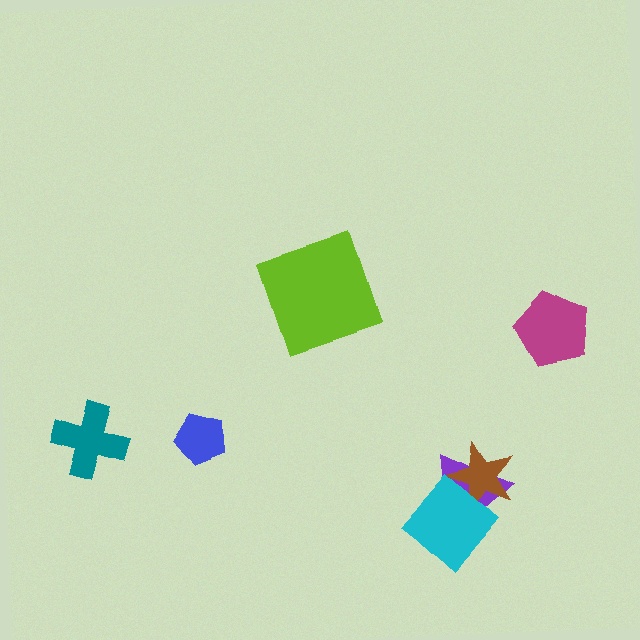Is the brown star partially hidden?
Yes, it is partially covered by another shape.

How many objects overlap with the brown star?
2 objects overlap with the brown star.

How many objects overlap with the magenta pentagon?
0 objects overlap with the magenta pentagon.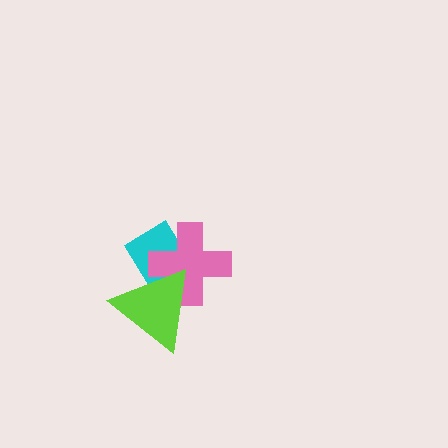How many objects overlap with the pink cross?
2 objects overlap with the pink cross.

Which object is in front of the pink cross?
The lime triangle is in front of the pink cross.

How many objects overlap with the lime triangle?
2 objects overlap with the lime triangle.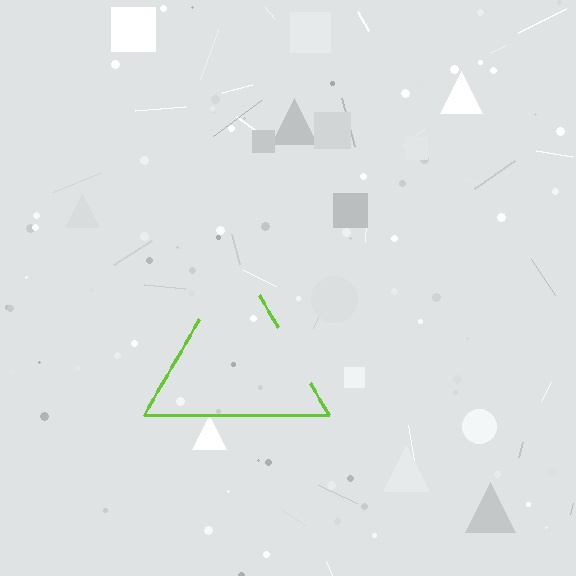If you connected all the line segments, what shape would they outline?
They would outline a triangle.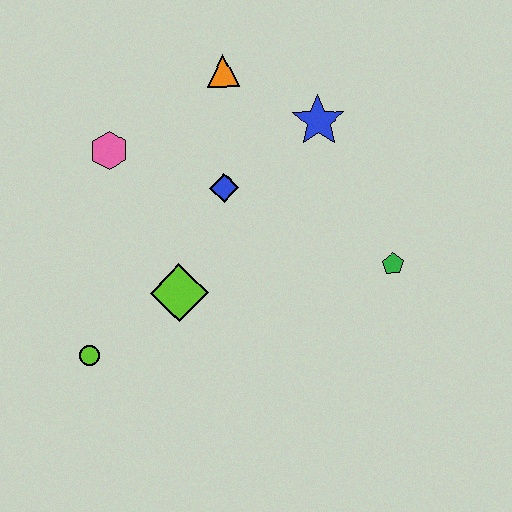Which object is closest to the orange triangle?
The blue star is closest to the orange triangle.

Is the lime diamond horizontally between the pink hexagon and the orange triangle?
Yes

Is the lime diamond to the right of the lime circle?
Yes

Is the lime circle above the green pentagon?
No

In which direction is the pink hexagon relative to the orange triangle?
The pink hexagon is to the left of the orange triangle.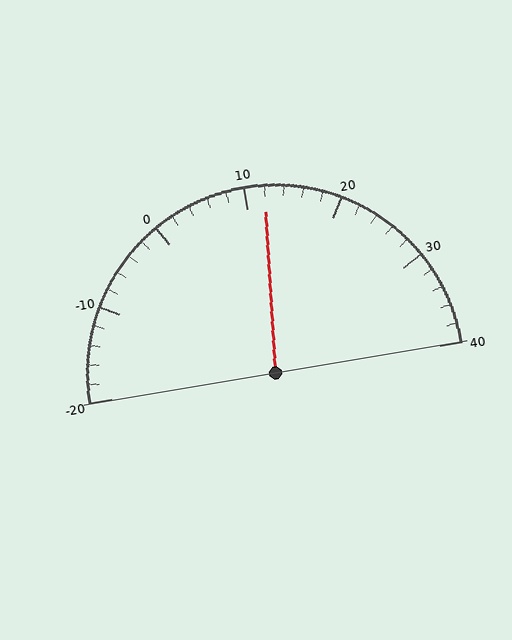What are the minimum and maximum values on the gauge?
The gauge ranges from -20 to 40.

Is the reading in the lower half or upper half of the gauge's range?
The reading is in the upper half of the range (-20 to 40).